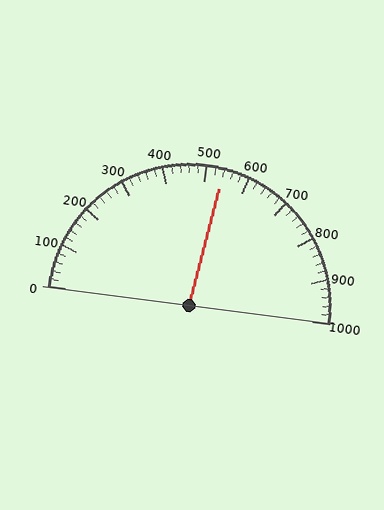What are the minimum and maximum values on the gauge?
The gauge ranges from 0 to 1000.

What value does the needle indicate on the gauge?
The needle indicates approximately 540.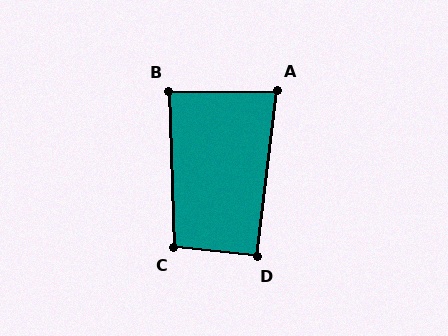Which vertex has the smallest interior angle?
A, at approximately 83 degrees.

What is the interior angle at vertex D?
Approximately 91 degrees (approximately right).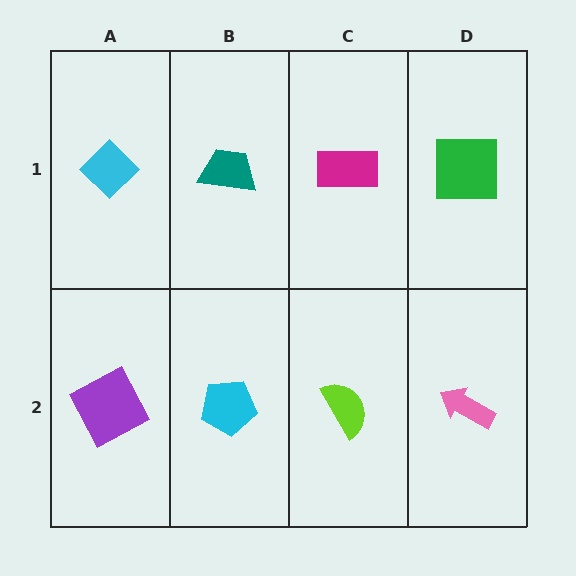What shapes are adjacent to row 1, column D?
A pink arrow (row 2, column D), a magenta rectangle (row 1, column C).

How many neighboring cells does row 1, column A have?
2.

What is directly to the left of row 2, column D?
A lime semicircle.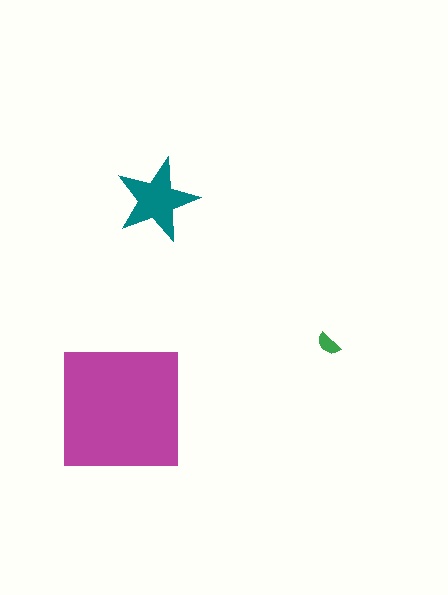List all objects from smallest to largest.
The green semicircle, the teal star, the magenta square.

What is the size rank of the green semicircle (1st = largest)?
3rd.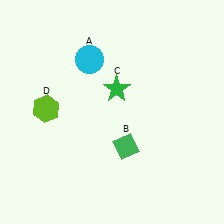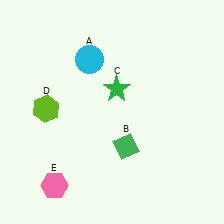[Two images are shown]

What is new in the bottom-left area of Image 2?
A pink hexagon (E) was added in the bottom-left area of Image 2.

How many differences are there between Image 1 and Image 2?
There is 1 difference between the two images.